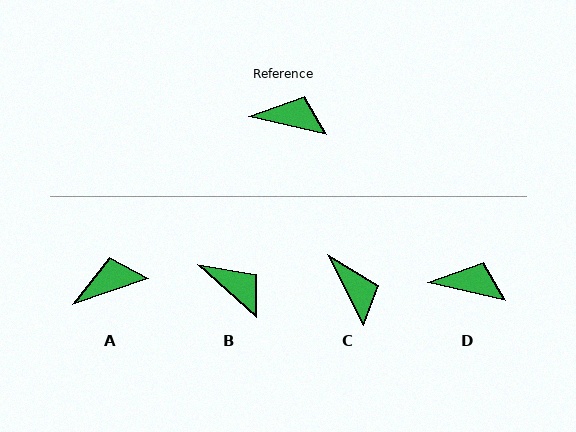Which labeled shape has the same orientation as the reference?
D.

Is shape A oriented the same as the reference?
No, it is off by about 32 degrees.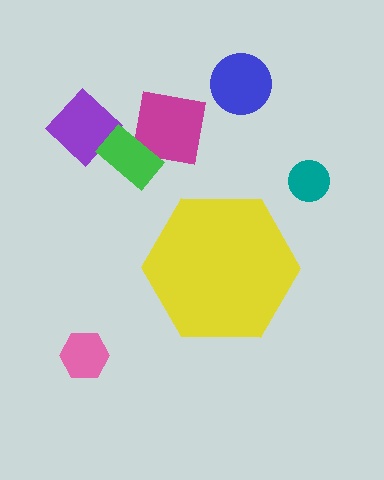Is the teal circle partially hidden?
No, the teal circle is fully visible.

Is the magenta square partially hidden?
No, the magenta square is fully visible.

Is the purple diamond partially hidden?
No, the purple diamond is fully visible.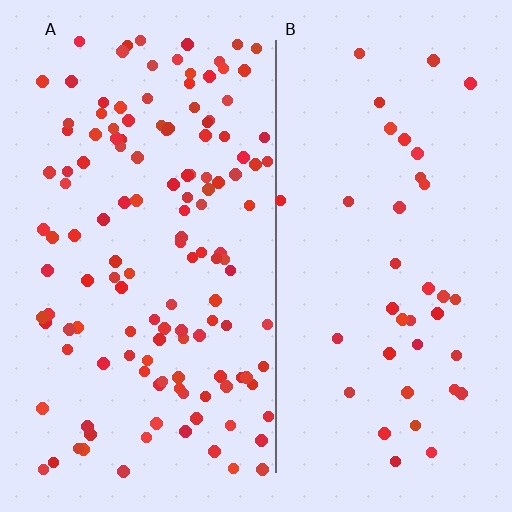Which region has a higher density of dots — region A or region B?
A (the left).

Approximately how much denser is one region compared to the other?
Approximately 3.3× — region A over region B.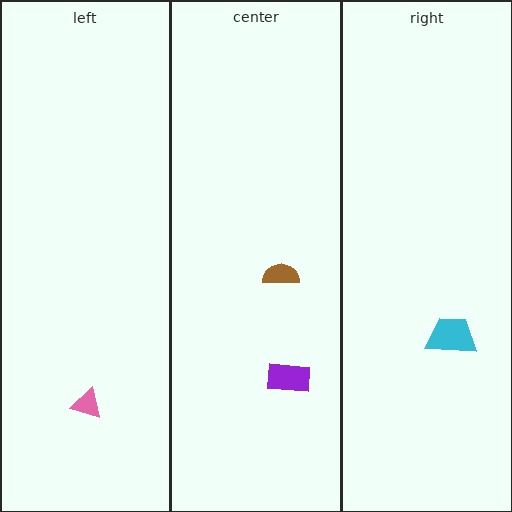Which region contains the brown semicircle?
The center region.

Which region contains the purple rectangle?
The center region.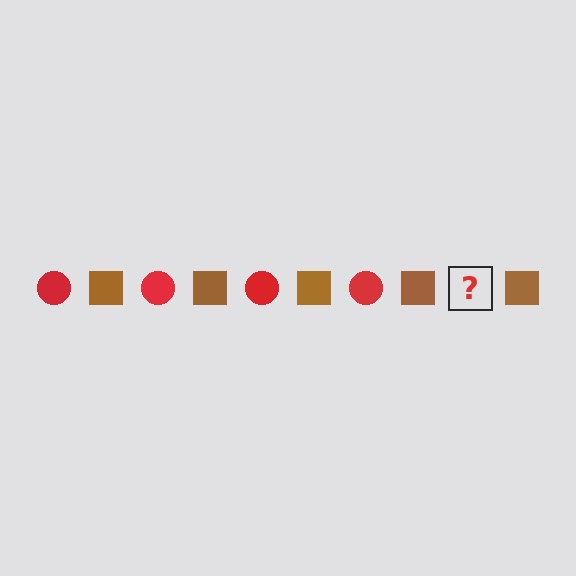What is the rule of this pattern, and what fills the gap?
The rule is that the pattern alternates between red circle and brown square. The gap should be filled with a red circle.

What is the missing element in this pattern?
The missing element is a red circle.